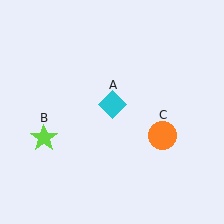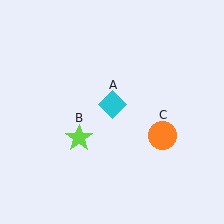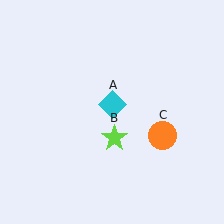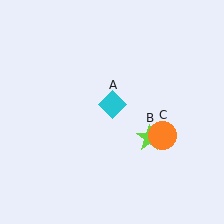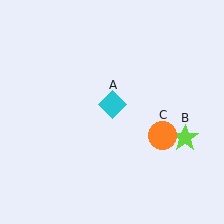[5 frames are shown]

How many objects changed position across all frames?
1 object changed position: lime star (object B).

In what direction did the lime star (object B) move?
The lime star (object B) moved right.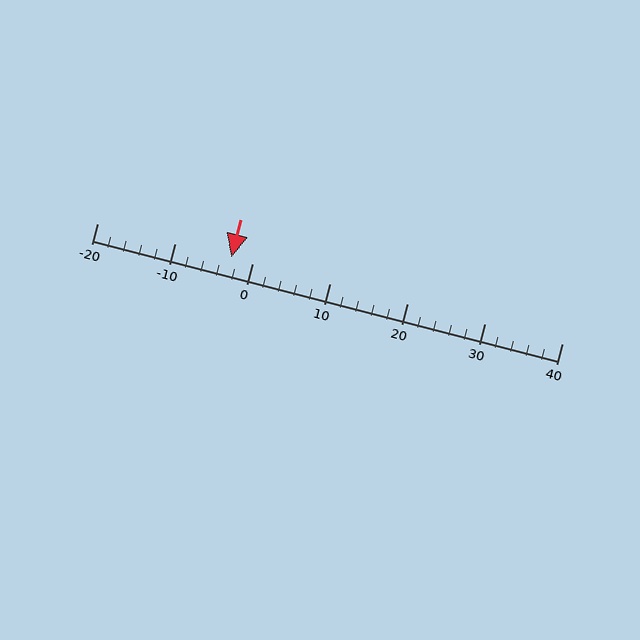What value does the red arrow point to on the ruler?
The red arrow points to approximately -3.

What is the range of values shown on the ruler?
The ruler shows values from -20 to 40.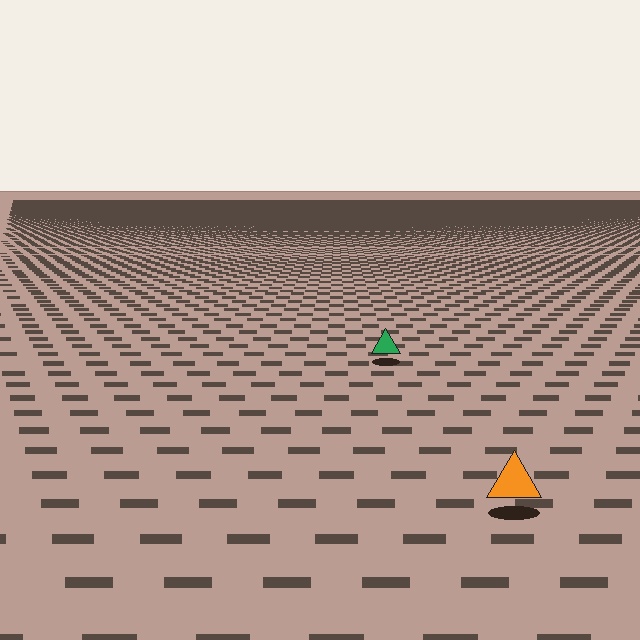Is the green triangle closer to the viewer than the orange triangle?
No. The orange triangle is closer — you can tell from the texture gradient: the ground texture is coarser near it.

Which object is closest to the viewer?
The orange triangle is closest. The texture marks near it are larger and more spread out.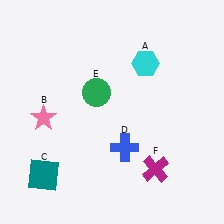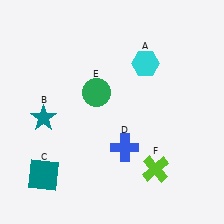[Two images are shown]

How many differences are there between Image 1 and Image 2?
There are 2 differences between the two images.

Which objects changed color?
B changed from pink to teal. F changed from magenta to lime.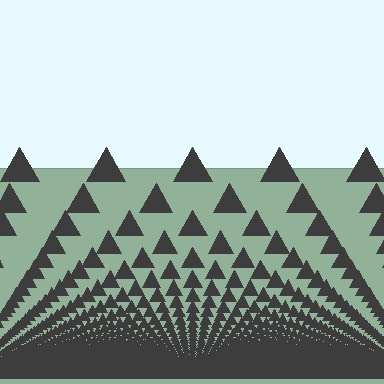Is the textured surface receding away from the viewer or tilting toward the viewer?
The surface appears to tilt toward the viewer. Texture elements get larger and sparser toward the top.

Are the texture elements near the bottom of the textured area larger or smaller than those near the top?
Smaller. The gradient is inverted — elements near the bottom are smaller and denser.